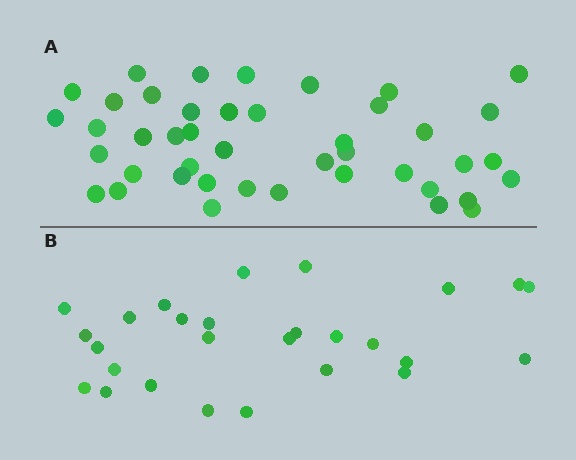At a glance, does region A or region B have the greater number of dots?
Region A (the top region) has more dots.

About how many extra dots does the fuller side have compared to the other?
Region A has approximately 15 more dots than region B.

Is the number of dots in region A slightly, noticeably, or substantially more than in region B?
Region A has substantially more. The ratio is roughly 1.6 to 1.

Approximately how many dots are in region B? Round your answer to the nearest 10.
About 30 dots. (The exact count is 27, which rounds to 30.)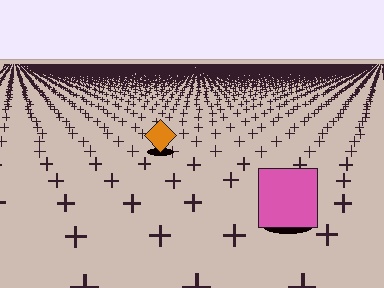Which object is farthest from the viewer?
The orange diamond is farthest from the viewer. It appears smaller and the ground texture around it is denser.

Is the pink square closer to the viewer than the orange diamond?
Yes. The pink square is closer — you can tell from the texture gradient: the ground texture is coarser near it.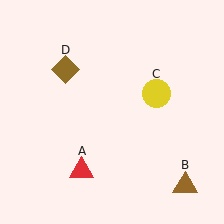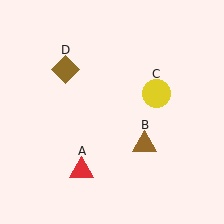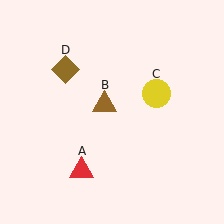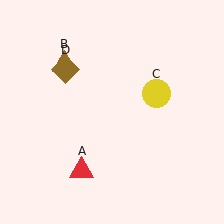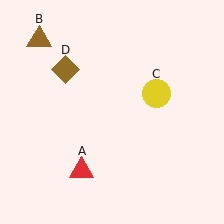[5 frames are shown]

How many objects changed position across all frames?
1 object changed position: brown triangle (object B).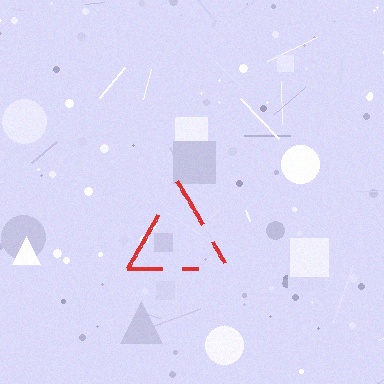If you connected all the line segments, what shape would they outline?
They would outline a triangle.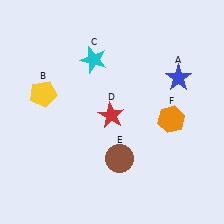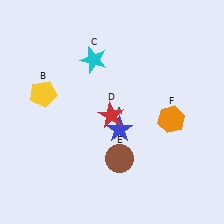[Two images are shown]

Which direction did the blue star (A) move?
The blue star (A) moved left.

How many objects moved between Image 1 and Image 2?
1 object moved between the two images.